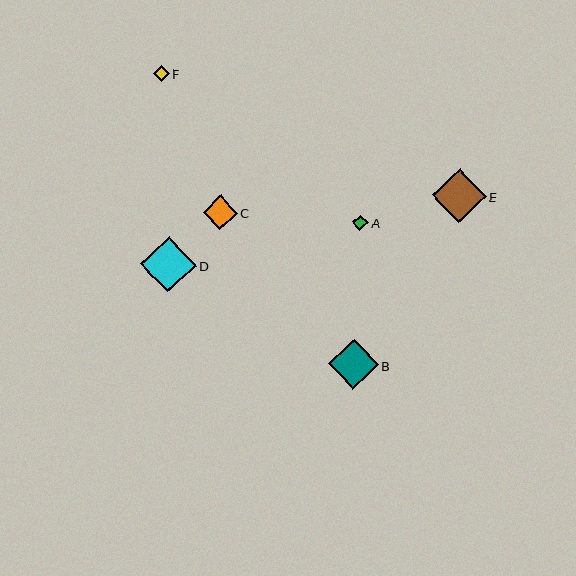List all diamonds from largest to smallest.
From largest to smallest: D, E, B, C, A, F.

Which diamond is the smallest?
Diamond F is the smallest with a size of approximately 15 pixels.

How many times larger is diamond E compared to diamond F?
Diamond E is approximately 3.5 times the size of diamond F.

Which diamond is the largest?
Diamond D is the largest with a size of approximately 55 pixels.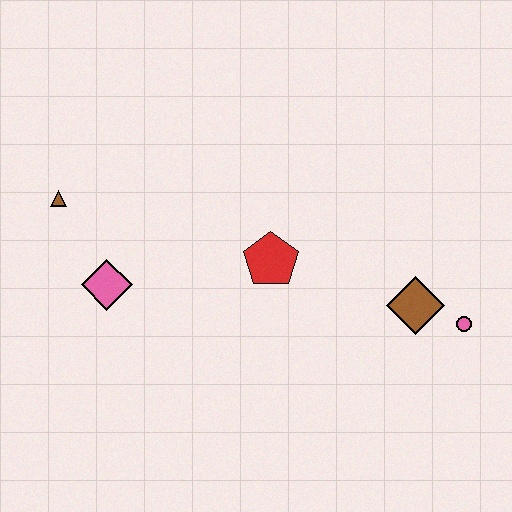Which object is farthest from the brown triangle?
The pink circle is farthest from the brown triangle.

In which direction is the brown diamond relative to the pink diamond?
The brown diamond is to the right of the pink diamond.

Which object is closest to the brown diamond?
The pink circle is closest to the brown diamond.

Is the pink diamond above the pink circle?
Yes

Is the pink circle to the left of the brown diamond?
No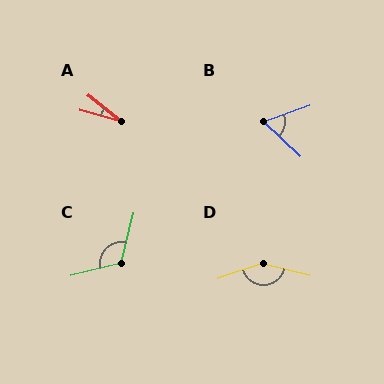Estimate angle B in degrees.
Approximately 63 degrees.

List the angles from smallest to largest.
A (23°), B (63°), C (117°), D (147°).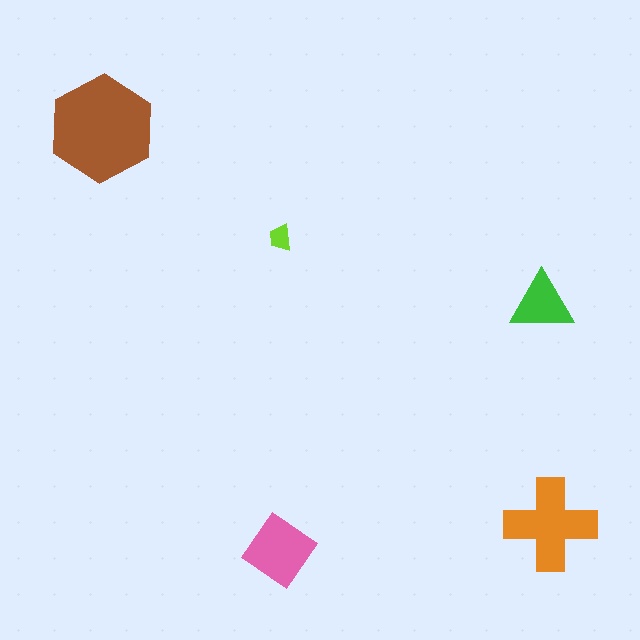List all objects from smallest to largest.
The lime trapezoid, the green triangle, the pink diamond, the orange cross, the brown hexagon.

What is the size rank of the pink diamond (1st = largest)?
3rd.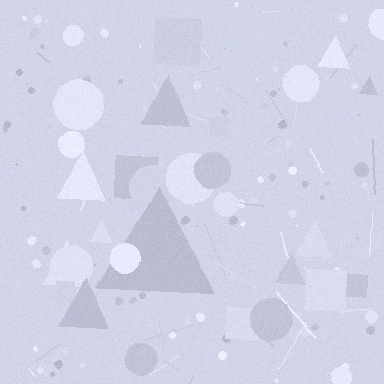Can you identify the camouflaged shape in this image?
The camouflaged shape is a triangle.